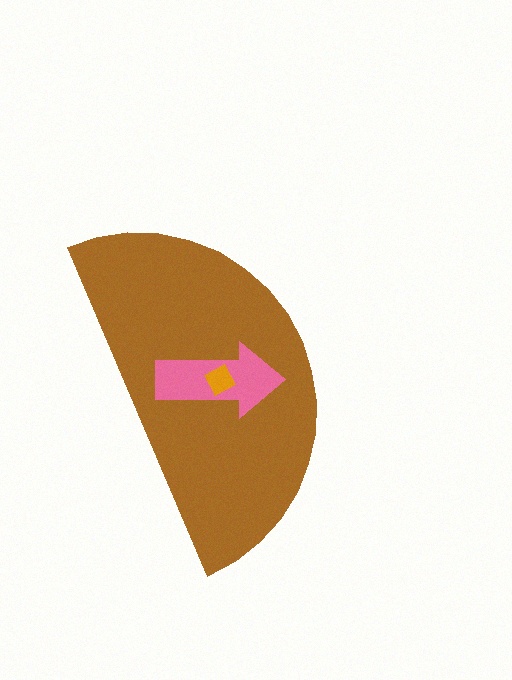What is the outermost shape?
The brown semicircle.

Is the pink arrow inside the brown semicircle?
Yes.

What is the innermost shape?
The orange square.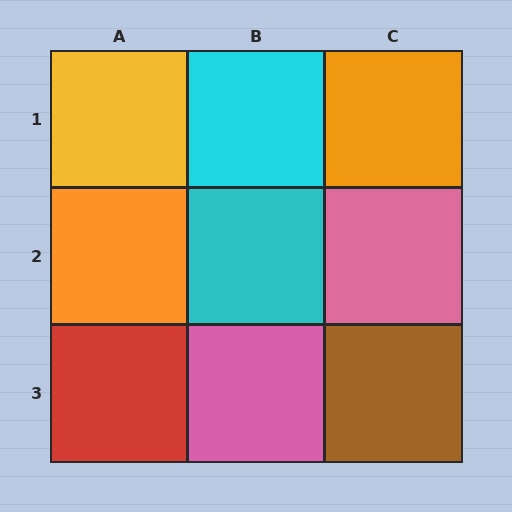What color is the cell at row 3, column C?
Brown.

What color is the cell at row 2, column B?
Cyan.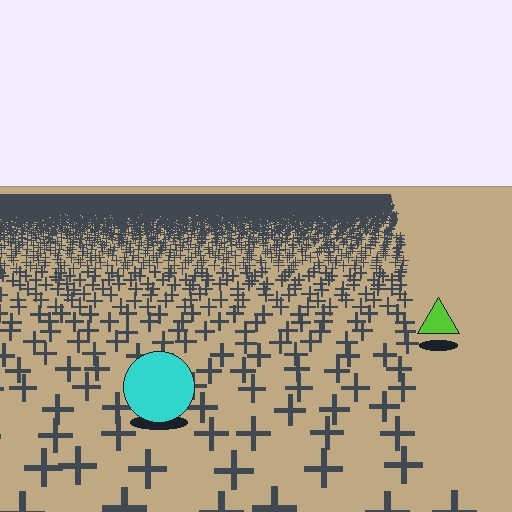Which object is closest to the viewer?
The cyan circle is closest. The texture marks near it are larger and more spread out.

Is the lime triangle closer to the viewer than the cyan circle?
No. The cyan circle is closer — you can tell from the texture gradient: the ground texture is coarser near it.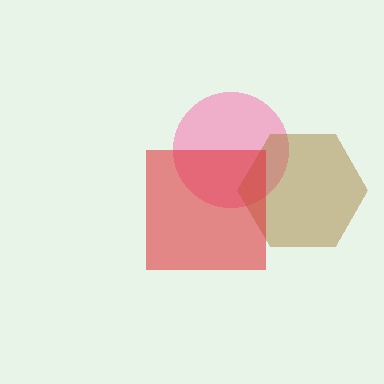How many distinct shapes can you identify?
There are 3 distinct shapes: a pink circle, a brown hexagon, a red square.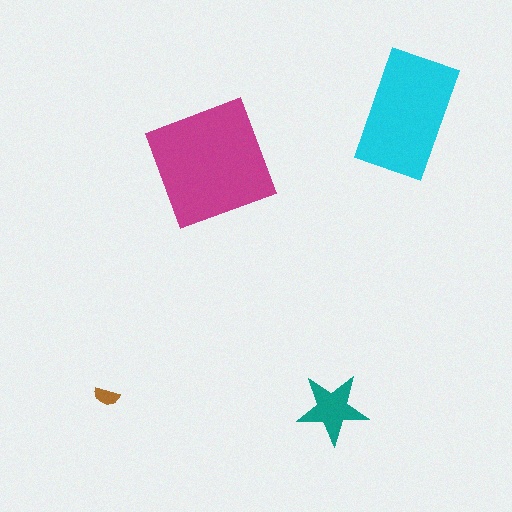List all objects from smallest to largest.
The brown semicircle, the teal star, the cyan rectangle, the magenta square.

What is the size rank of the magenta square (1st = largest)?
1st.